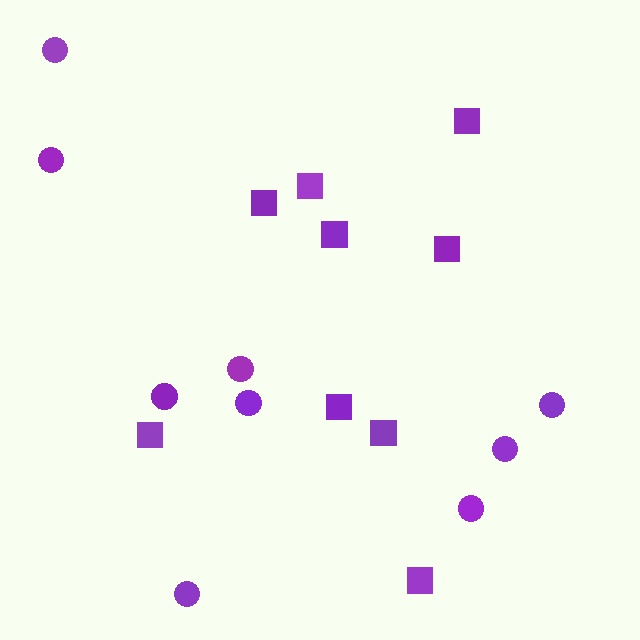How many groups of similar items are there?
There are 2 groups: one group of squares (9) and one group of circles (9).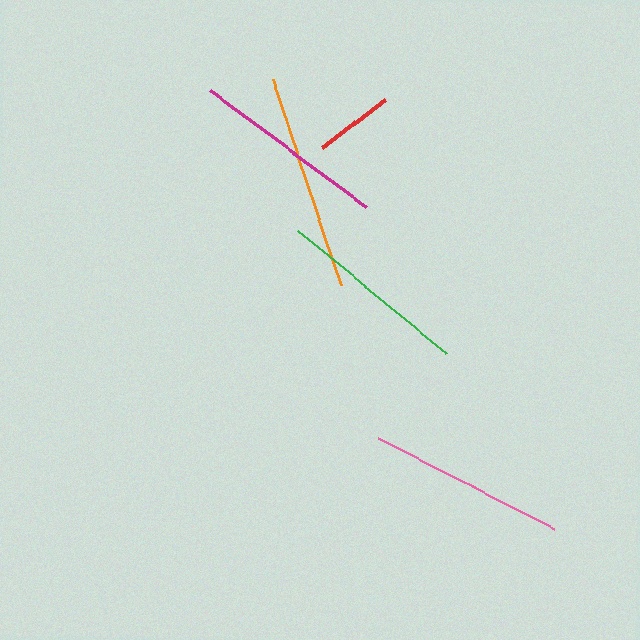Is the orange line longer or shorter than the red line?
The orange line is longer than the red line.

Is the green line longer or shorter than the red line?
The green line is longer than the red line.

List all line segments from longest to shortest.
From longest to shortest: orange, pink, magenta, green, red.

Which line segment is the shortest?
The red line is the shortest at approximately 80 pixels.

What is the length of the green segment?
The green segment is approximately 193 pixels long.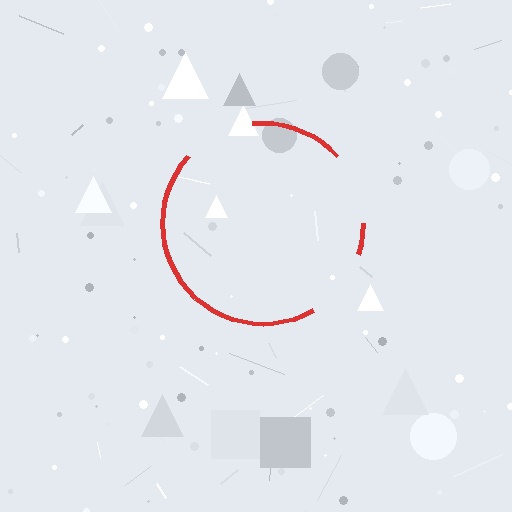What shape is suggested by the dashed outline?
The dashed outline suggests a circle.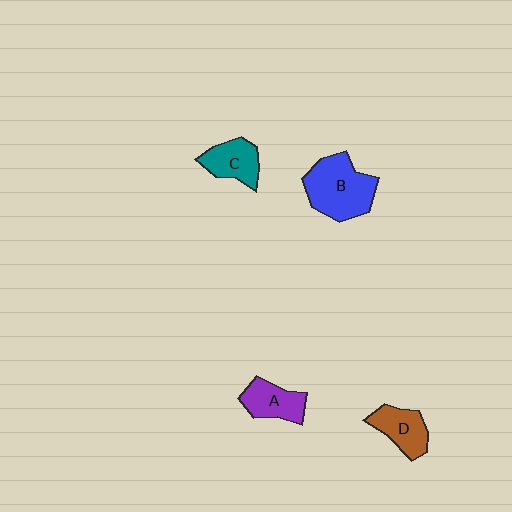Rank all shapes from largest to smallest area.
From largest to smallest: B (blue), C (teal), D (brown), A (purple).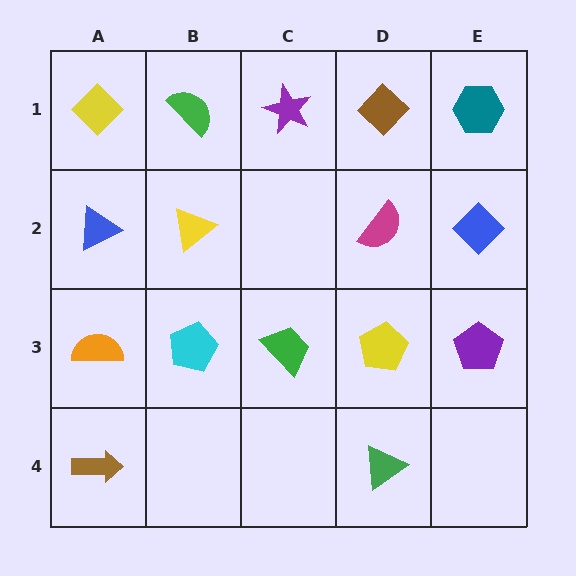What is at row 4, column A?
A brown arrow.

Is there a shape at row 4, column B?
No, that cell is empty.